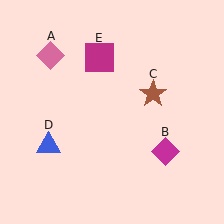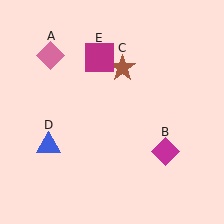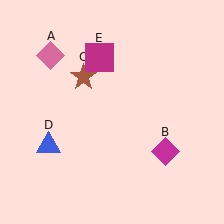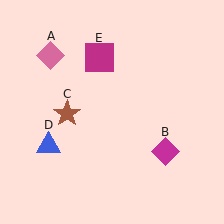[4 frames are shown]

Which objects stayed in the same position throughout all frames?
Pink diamond (object A) and magenta diamond (object B) and blue triangle (object D) and magenta square (object E) remained stationary.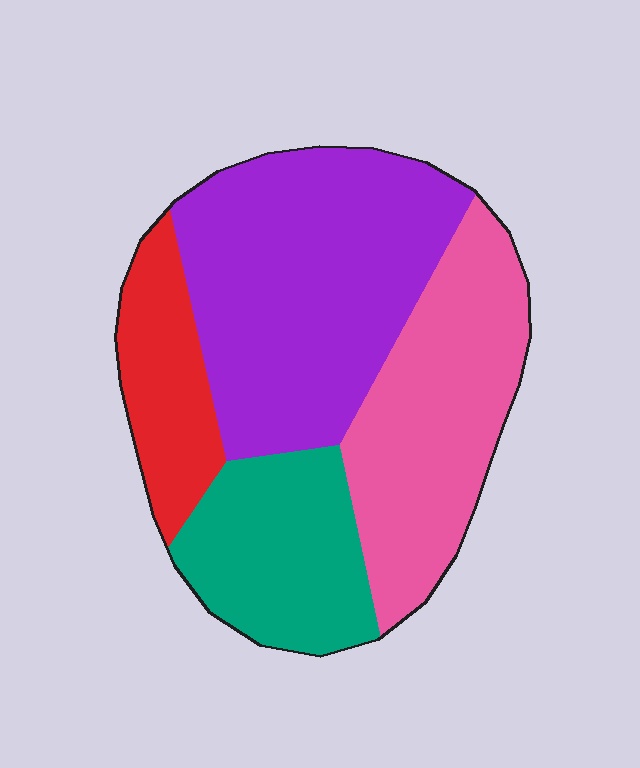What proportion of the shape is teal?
Teal takes up between a sixth and a third of the shape.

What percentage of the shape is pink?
Pink takes up between a sixth and a third of the shape.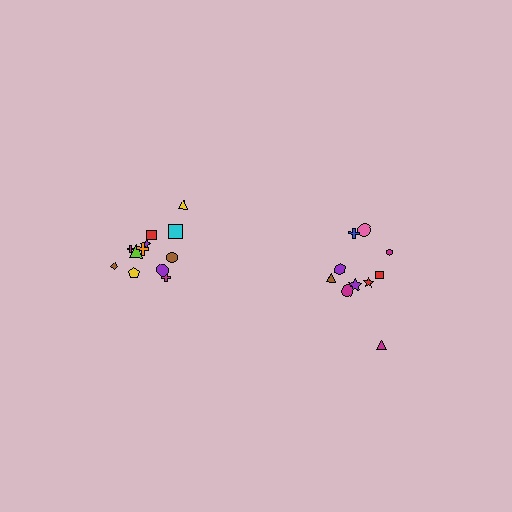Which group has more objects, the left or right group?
The left group.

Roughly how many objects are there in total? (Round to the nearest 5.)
Roughly 20 objects in total.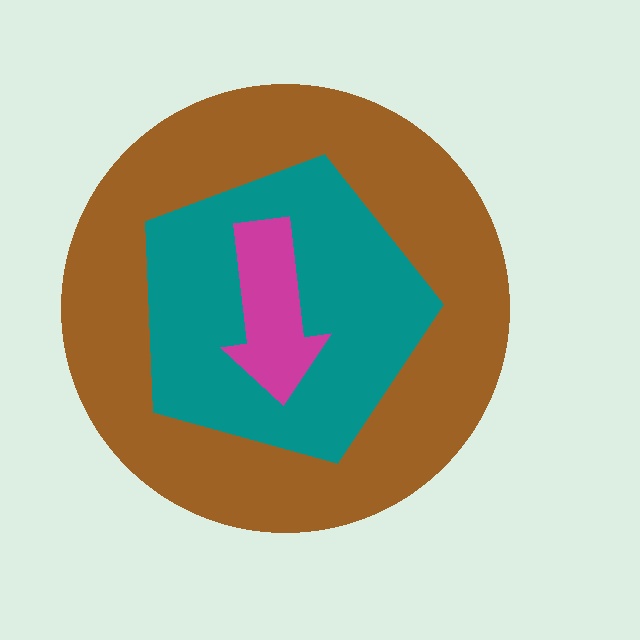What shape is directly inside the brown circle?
The teal pentagon.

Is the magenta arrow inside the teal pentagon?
Yes.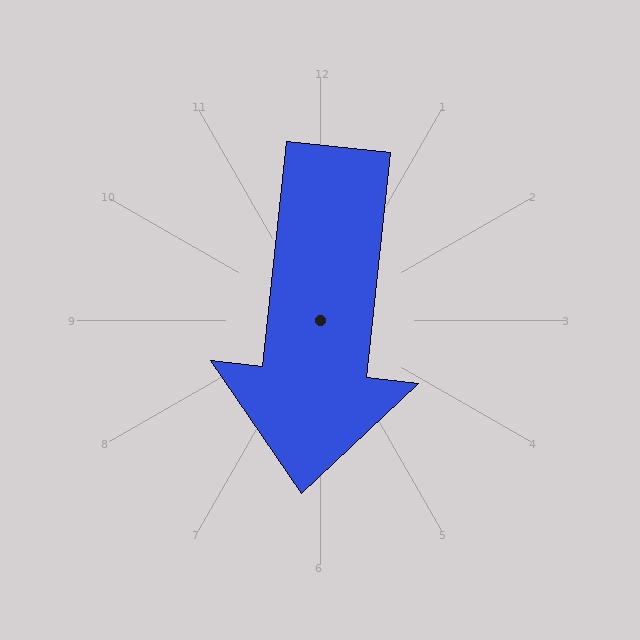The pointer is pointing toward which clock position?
Roughly 6 o'clock.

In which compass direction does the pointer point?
South.